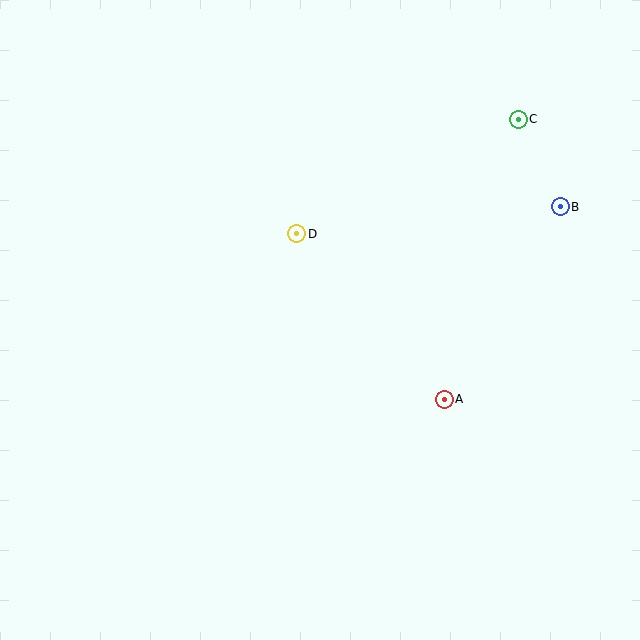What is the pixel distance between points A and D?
The distance between A and D is 222 pixels.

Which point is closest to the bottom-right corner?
Point A is closest to the bottom-right corner.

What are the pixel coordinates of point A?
Point A is at (444, 399).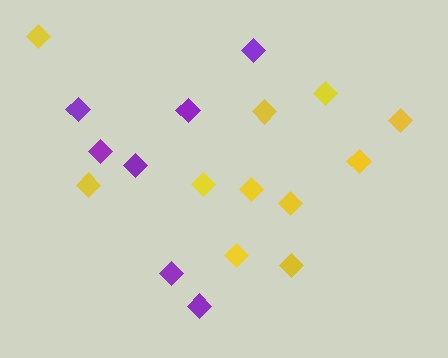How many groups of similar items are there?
There are 2 groups: one group of yellow diamonds (11) and one group of purple diamonds (7).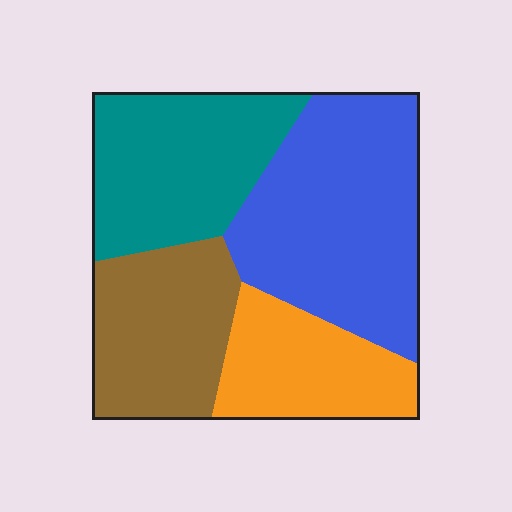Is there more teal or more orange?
Teal.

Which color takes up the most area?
Blue, at roughly 35%.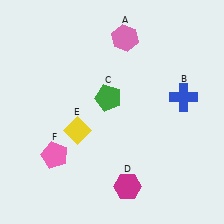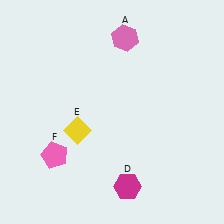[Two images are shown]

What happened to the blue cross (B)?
The blue cross (B) was removed in Image 2. It was in the top-right area of Image 1.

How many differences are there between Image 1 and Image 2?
There are 2 differences between the two images.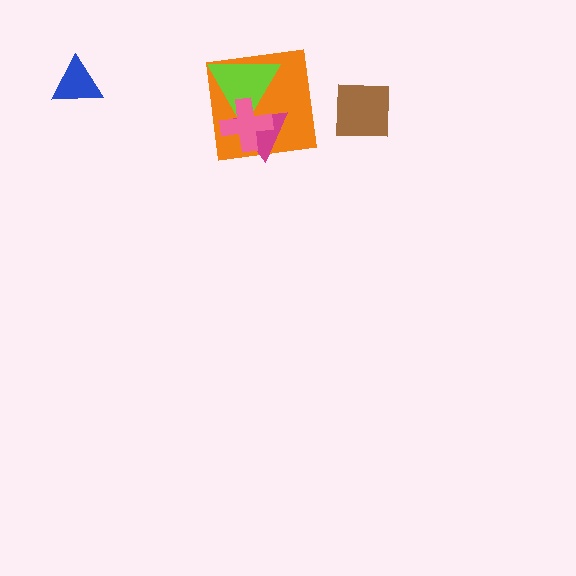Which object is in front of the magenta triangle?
The pink cross is in front of the magenta triangle.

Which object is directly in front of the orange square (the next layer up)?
The lime triangle is directly in front of the orange square.